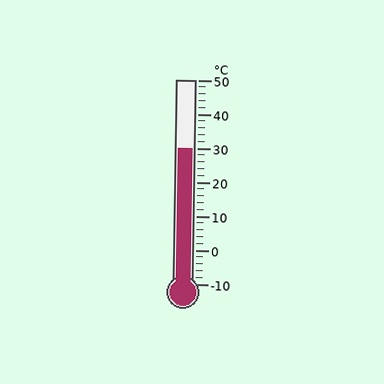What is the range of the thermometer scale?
The thermometer scale ranges from -10°C to 50°C.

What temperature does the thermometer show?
The thermometer shows approximately 30°C.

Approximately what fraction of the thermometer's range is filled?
The thermometer is filled to approximately 65% of its range.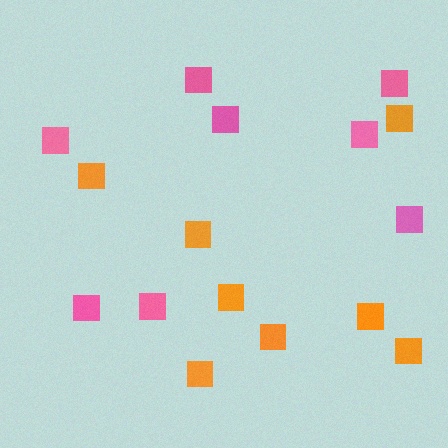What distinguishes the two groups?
There are 2 groups: one group of orange squares (8) and one group of pink squares (8).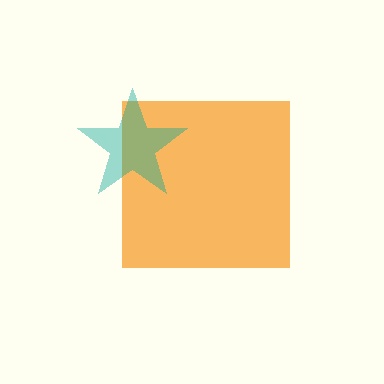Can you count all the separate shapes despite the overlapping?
Yes, there are 2 separate shapes.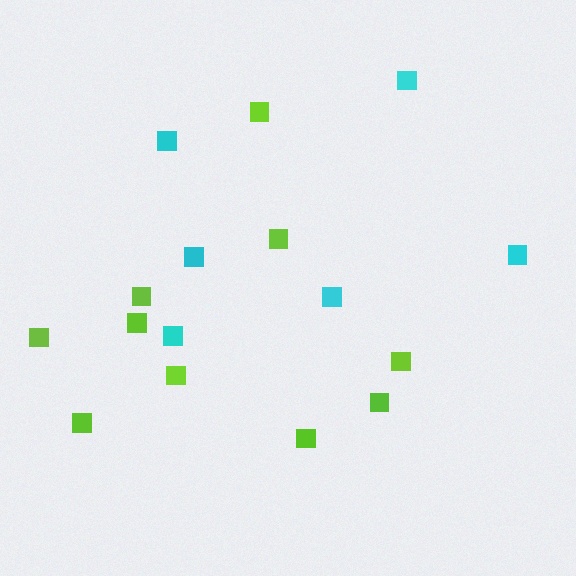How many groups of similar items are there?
There are 2 groups: one group of cyan squares (6) and one group of lime squares (10).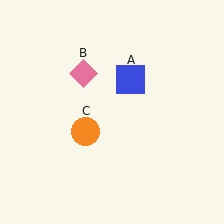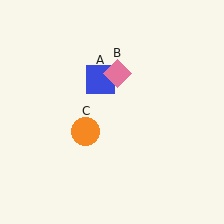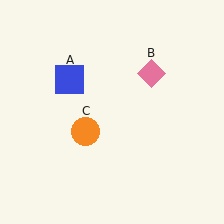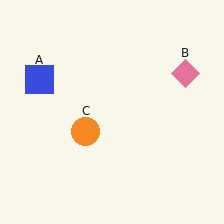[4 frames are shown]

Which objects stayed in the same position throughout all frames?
Orange circle (object C) remained stationary.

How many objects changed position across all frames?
2 objects changed position: blue square (object A), pink diamond (object B).